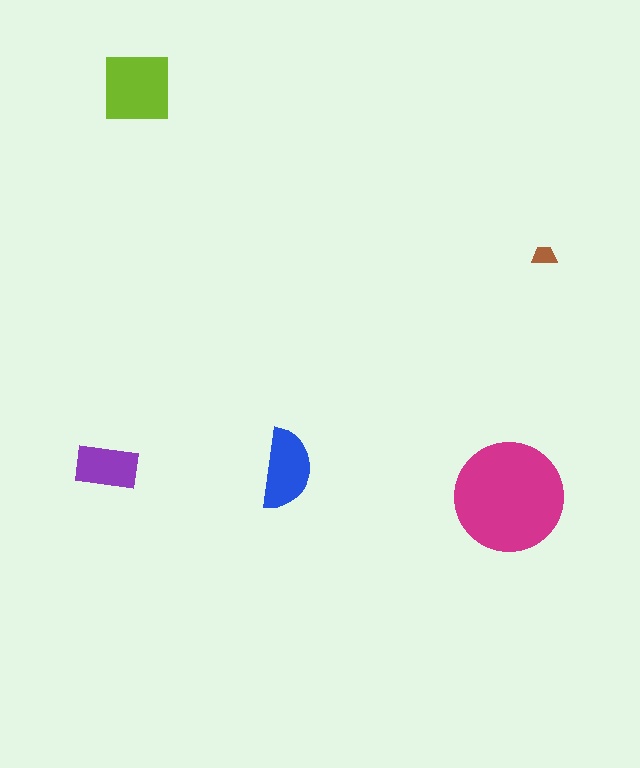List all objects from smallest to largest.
The brown trapezoid, the purple rectangle, the blue semicircle, the lime square, the magenta circle.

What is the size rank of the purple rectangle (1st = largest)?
4th.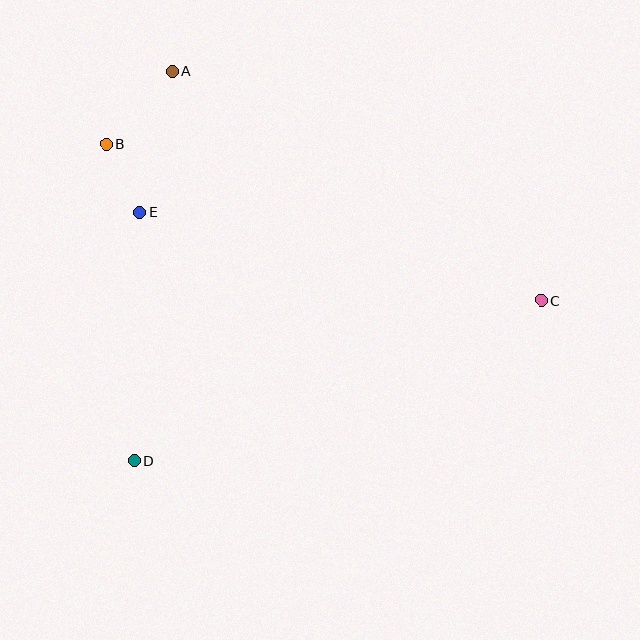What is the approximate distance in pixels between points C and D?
The distance between C and D is approximately 438 pixels.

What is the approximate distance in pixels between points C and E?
The distance between C and E is approximately 412 pixels.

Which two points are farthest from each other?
Points B and C are farthest from each other.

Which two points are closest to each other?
Points B and E are closest to each other.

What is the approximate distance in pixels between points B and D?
The distance between B and D is approximately 319 pixels.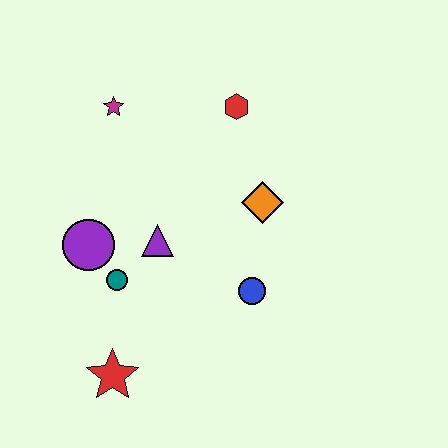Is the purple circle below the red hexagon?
Yes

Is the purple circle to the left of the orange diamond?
Yes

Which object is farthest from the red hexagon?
The red star is farthest from the red hexagon.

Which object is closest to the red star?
The teal circle is closest to the red star.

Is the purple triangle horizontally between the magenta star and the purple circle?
No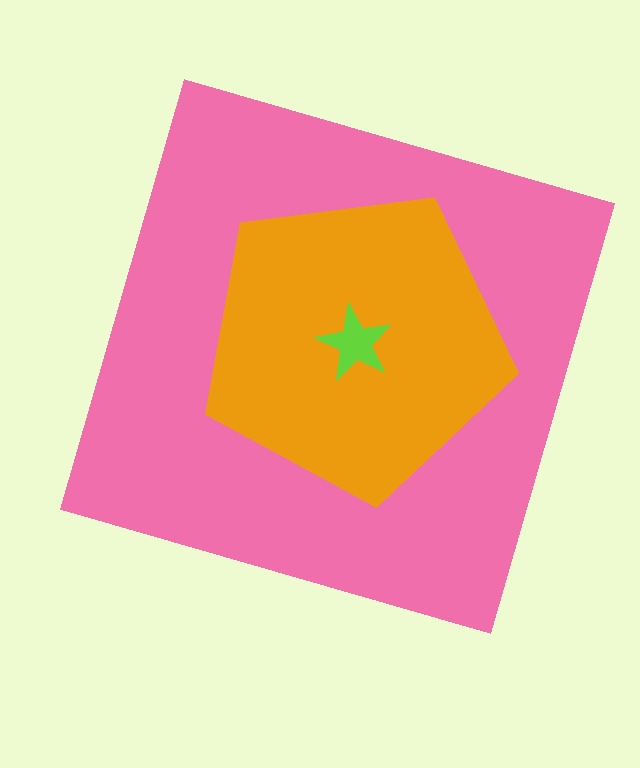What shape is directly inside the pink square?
The orange pentagon.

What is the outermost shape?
The pink square.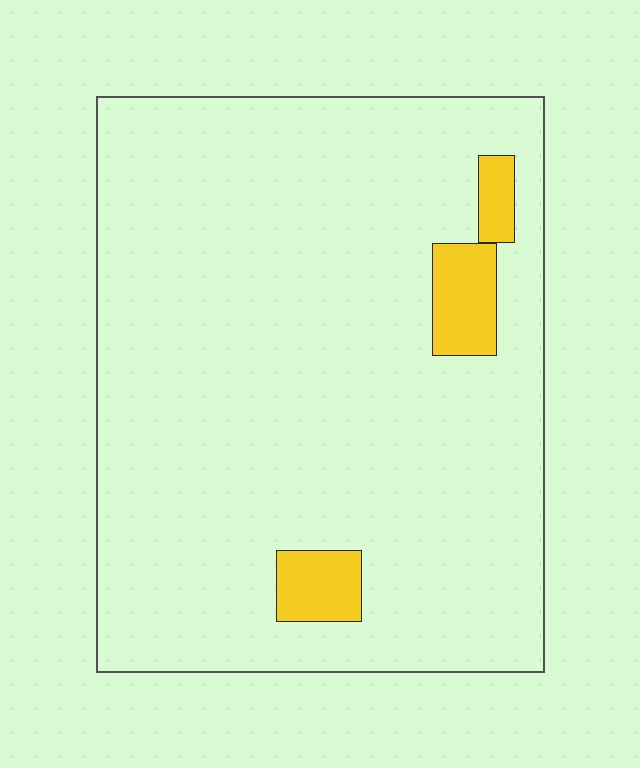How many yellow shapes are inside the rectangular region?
3.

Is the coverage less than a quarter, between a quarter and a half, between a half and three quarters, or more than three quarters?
Less than a quarter.